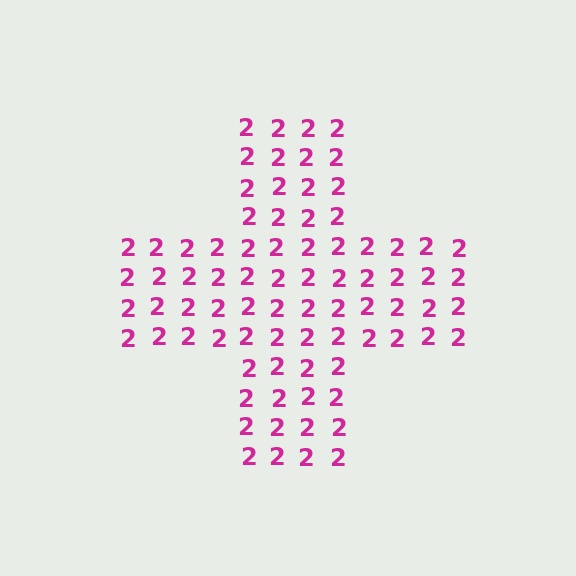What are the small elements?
The small elements are digit 2's.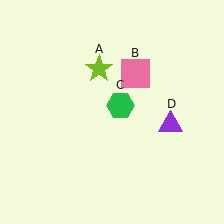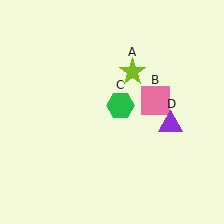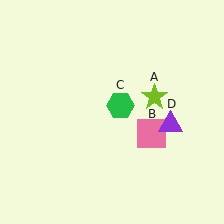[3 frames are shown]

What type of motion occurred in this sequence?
The lime star (object A), pink square (object B) rotated clockwise around the center of the scene.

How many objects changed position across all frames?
2 objects changed position: lime star (object A), pink square (object B).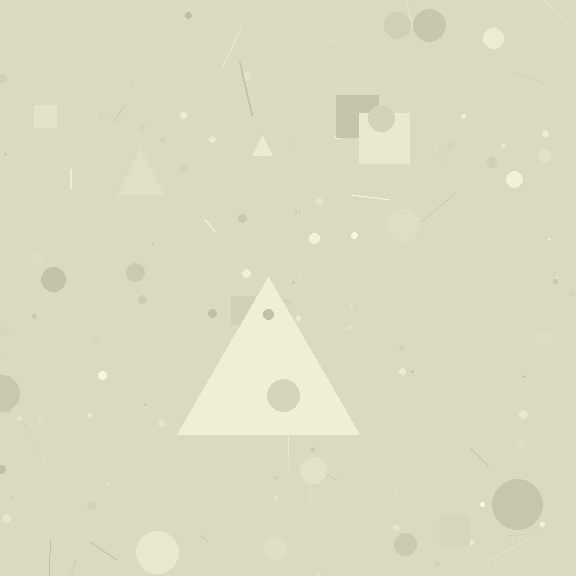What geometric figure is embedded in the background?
A triangle is embedded in the background.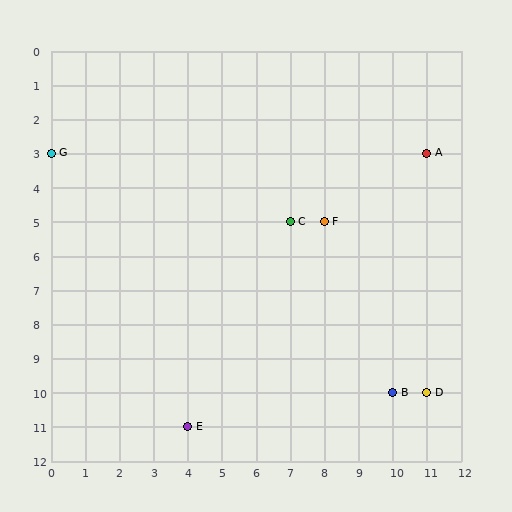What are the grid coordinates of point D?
Point D is at grid coordinates (11, 10).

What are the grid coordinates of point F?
Point F is at grid coordinates (8, 5).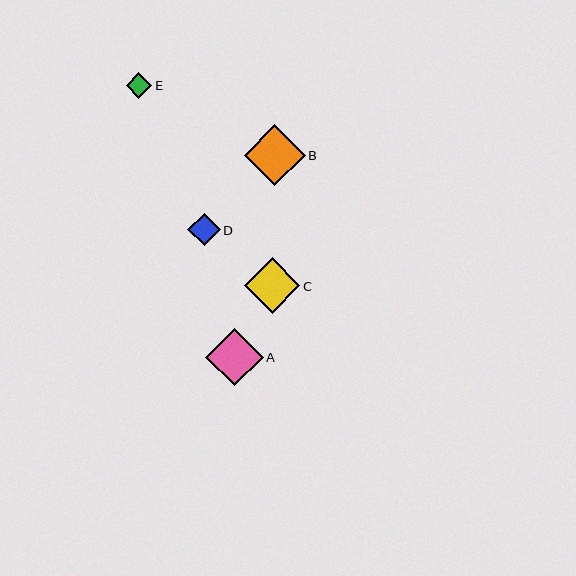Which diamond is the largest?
Diamond B is the largest with a size of approximately 61 pixels.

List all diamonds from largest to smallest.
From largest to smallest: B, A, C, D, E.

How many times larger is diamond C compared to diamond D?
Diamond C is approximately 1.7 times the size of diamond D.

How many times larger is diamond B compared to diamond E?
Diamond B is approximately 2.4 times the size of diamond E.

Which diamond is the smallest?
Diamond E is the smallest with a size of approximately 26 pixels.